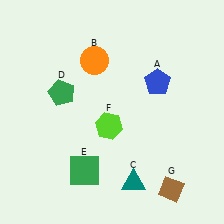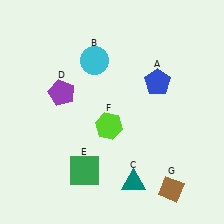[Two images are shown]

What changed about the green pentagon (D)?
In Image 1, D is green. In Image 2, it changed to purple.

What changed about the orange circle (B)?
In Image 1, B is orange. In Image 2, it changed to cyan.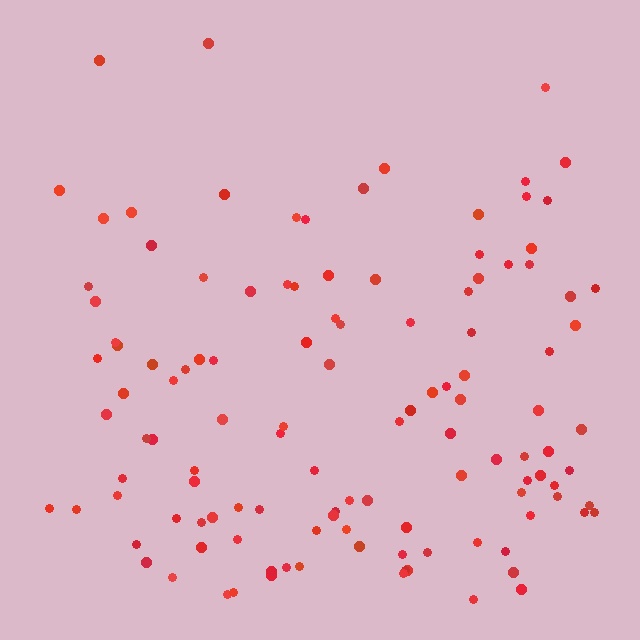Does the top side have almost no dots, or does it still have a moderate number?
Still a moderate number, just noticeably fewer than the bottom.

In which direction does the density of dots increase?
From top to bottom, with the bottom side densest.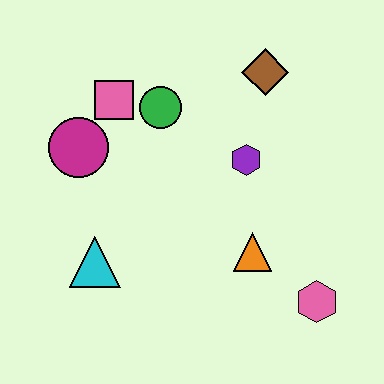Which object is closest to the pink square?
The green circle is closest to the pink square.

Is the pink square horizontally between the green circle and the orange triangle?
No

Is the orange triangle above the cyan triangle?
Yes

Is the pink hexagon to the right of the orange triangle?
Yes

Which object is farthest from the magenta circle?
The pink hexagon is farthest from the magenta circle.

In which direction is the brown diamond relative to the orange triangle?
The brown diamond is above the orange triangle.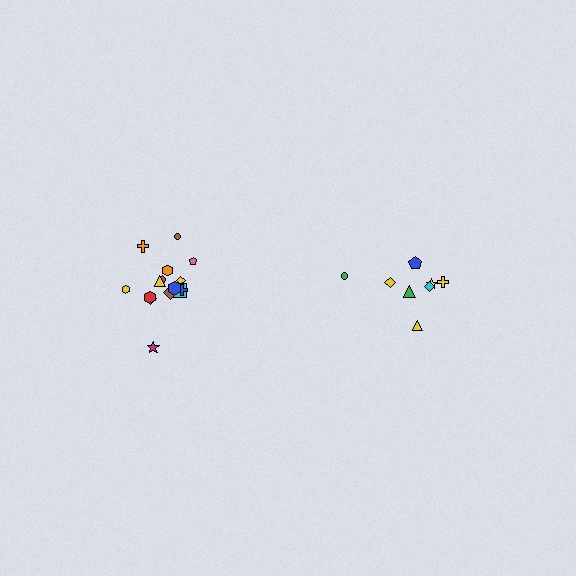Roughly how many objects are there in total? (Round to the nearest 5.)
Roughly 25 objects in total.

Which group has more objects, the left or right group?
The left group.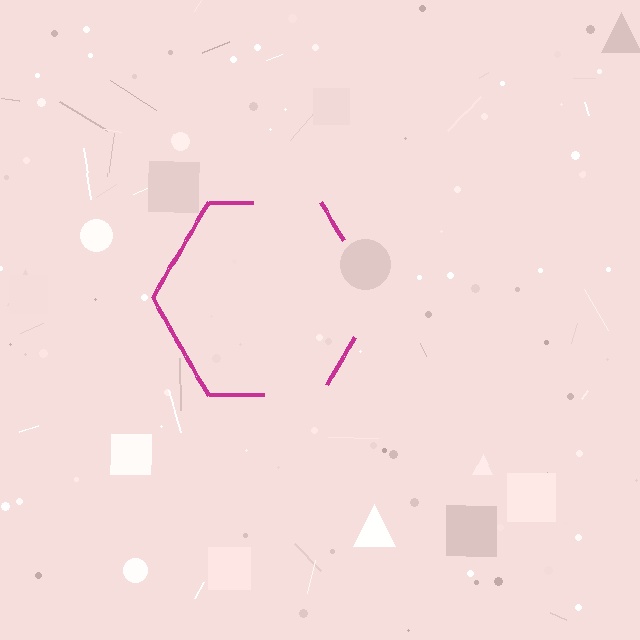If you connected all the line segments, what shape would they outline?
They would outline a hexagon.